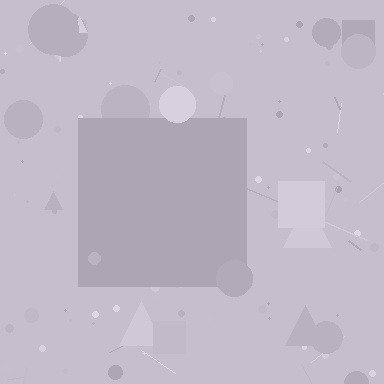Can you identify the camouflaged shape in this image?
The camouflaged shape is a square.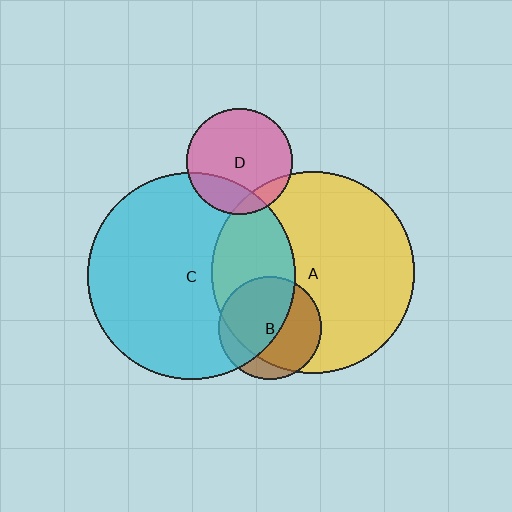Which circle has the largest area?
Circle C (cyan).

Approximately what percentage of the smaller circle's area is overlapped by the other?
Approximately 30%.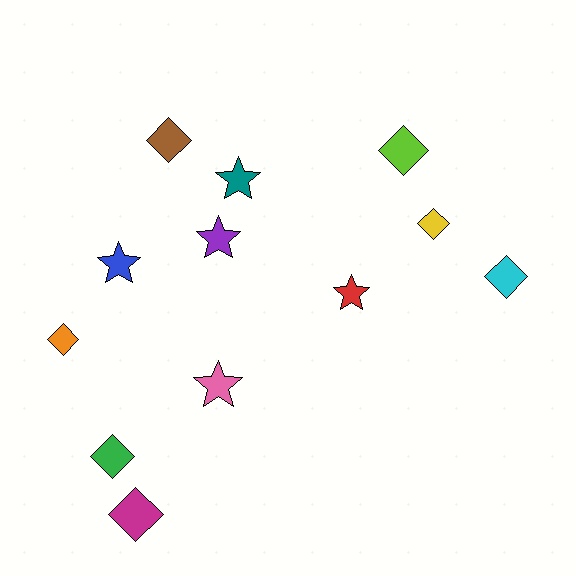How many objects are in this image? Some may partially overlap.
There are 12 objects.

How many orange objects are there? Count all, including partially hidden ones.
There is 1 orange object.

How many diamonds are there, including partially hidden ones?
There are 7 diamonds.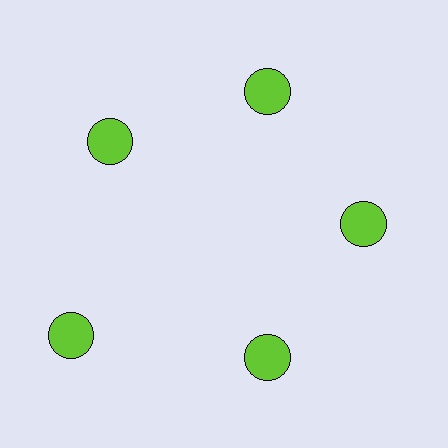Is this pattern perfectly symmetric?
No. The 5 lime circles are arranged in a ring, but one element near the 8 o'clock position is pushed outward from the center, breaking the 5-fold rotational symmetry.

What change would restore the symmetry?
The symmetry would be restored by moving it inward, back onto the ring so that all 5 circles sit at equal angles and equal distance from the center.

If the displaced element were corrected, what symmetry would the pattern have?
It would have 5-fold rotational symmetry — the pattern would map onto itself every 72 degrees.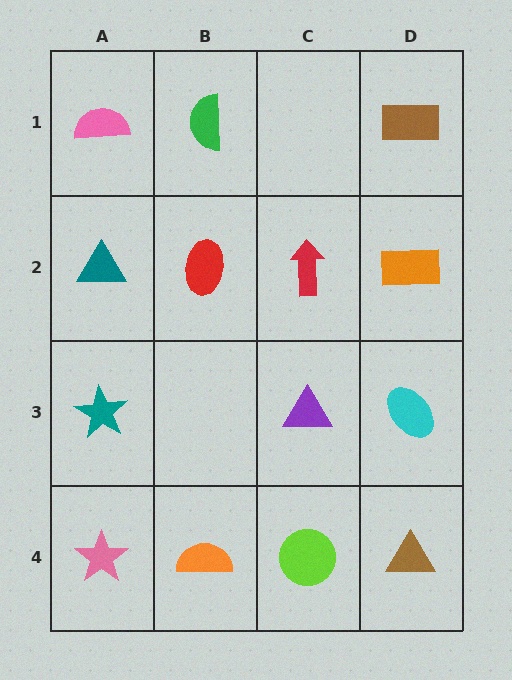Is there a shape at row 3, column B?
No, that cell is empty.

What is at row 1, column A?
A pink semicircle.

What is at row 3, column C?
A purple triangle.